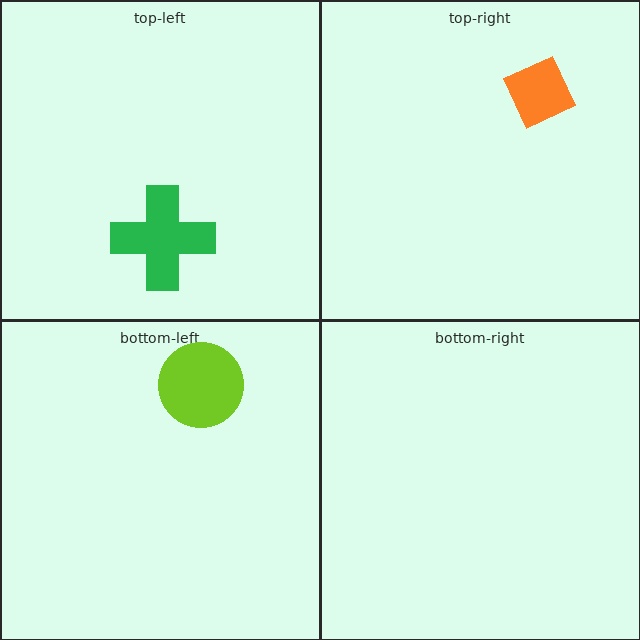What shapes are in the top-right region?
The orange diamond.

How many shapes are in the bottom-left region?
1.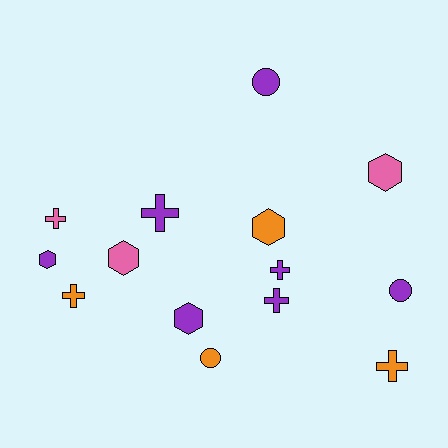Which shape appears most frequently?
Cross, with 6 objects.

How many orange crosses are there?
There are 2 orange crosses.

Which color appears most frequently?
Purple, with 7 objects.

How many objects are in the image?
There are 14 objects.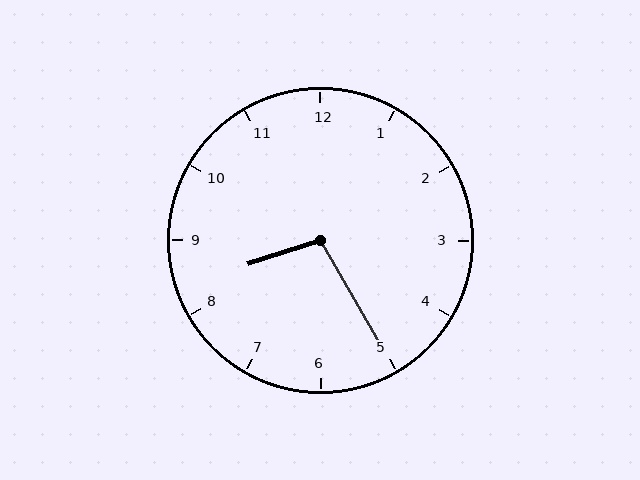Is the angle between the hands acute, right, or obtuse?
It is obtuse.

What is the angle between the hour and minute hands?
Approximately 102 degrees.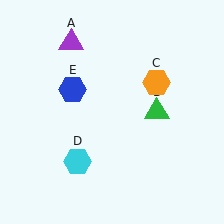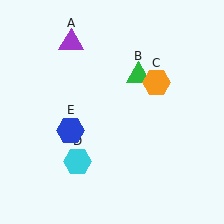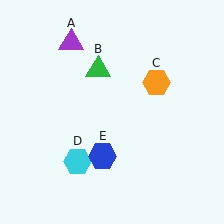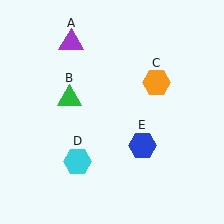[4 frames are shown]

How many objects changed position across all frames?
2 objects changed position: green triangle (object B), blue hexagon (object E).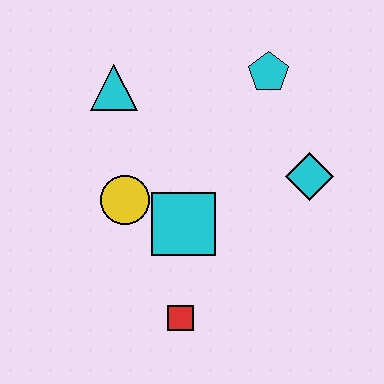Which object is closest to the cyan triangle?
The yellow circle is closest to the cyan triangle.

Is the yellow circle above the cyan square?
Yes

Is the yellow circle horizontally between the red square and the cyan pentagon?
No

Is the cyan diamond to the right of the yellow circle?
Yes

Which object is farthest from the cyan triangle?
The red square is farthest from the cyan triangle.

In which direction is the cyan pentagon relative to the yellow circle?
The cyan pentagon is to the right of the yellow circle.